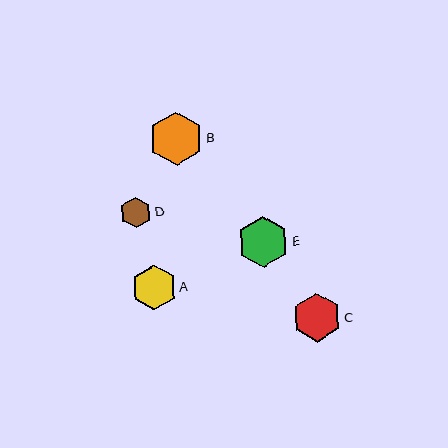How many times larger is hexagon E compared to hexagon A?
Hexagon E is approximately 1.1 times the size of hexagon A.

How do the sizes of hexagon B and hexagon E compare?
Hexagon B and hexagon E are approximately the same size.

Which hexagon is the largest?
Hexagon B is the largest with a size of approximately 54 pixels.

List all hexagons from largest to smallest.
From largest to smallest: B, E, C, A, D.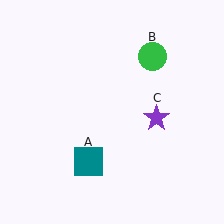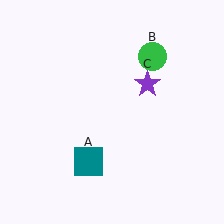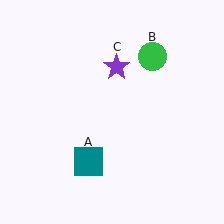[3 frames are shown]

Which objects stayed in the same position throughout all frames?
Teal square (object A) and green circle (object B) remained stationary.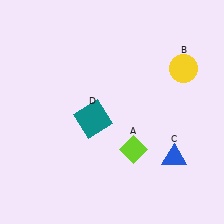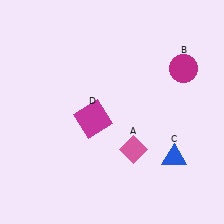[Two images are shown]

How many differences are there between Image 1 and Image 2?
There are 3 differences between the two images.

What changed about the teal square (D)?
In Image 1, D is teal. In Image 2, it changed to magenta.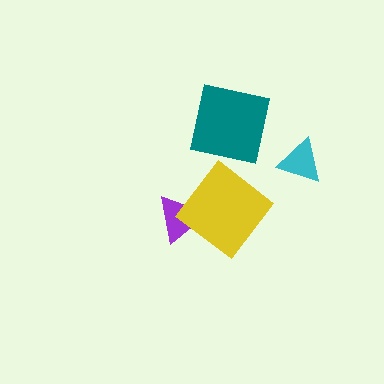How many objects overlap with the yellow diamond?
1 object overlaps with the yellow diamond.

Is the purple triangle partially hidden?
Yes, it is partially covered by another shape.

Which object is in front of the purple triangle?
The yellow diamond is in front of the purple triangle.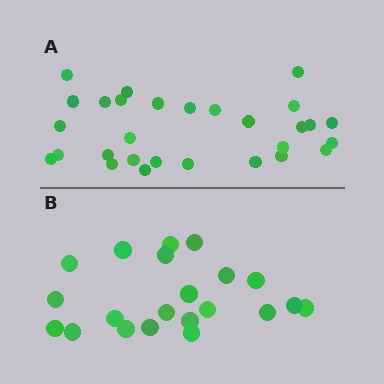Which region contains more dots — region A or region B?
Region A (the top region) has more dots.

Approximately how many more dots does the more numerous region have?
Region A has roughly 8 or so more dots than region B.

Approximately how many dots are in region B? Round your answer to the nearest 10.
About 20 dots. (The exact count is 21, which rounds to 20.)